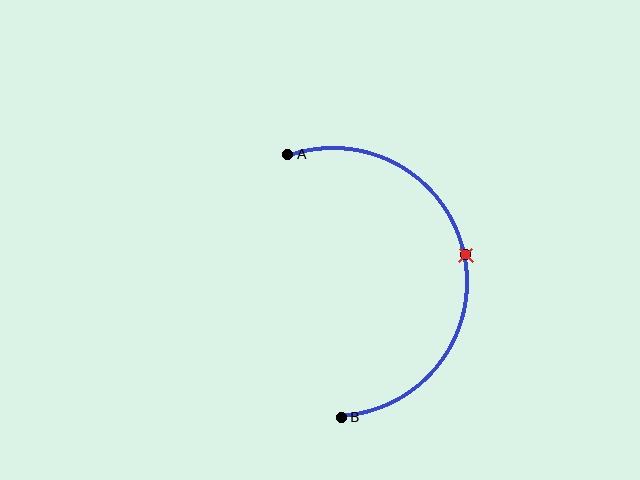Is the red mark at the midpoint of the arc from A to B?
Yes. The red mark lies on the arc at equal arc-length from both A and B — it is the arc midpoint.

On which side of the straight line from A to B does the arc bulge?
The arc bulges to the right of the straight line connecting A and B.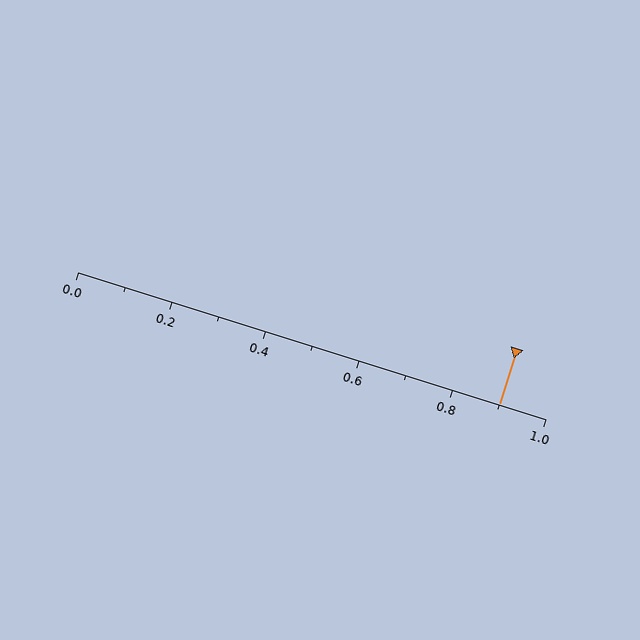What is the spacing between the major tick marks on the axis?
The major ticks are spaced 0.2 apart.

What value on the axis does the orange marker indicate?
The marker indicates approximately 0.9.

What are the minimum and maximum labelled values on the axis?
The axis runs from 0.0 to 1.0.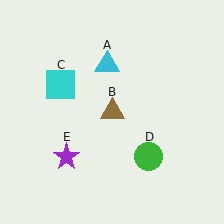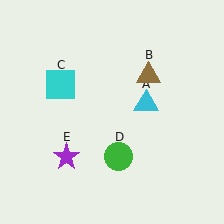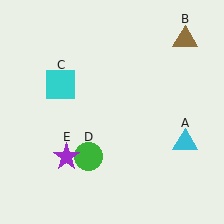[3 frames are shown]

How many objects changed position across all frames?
3 objects changed position: cyan triangle (object A), brown triangle (object B), green circle (object D).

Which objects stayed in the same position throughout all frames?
Cyan square (object C) and purple star (object E) remained stationary.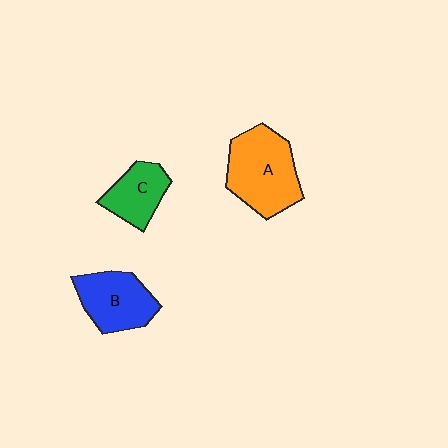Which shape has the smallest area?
Shape C (green).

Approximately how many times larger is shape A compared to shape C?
Approximately 1.7 times.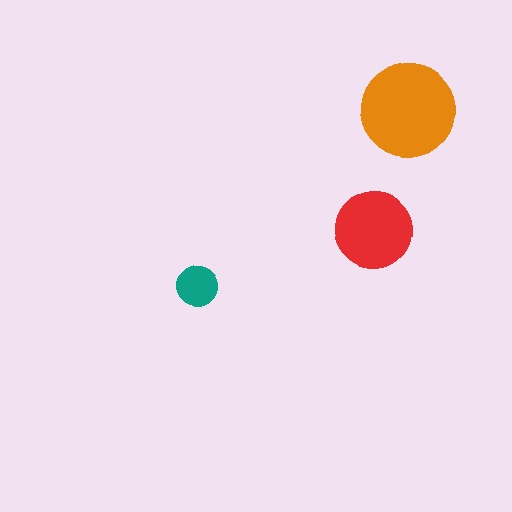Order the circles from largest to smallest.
the orange one, the red one, the teal one.